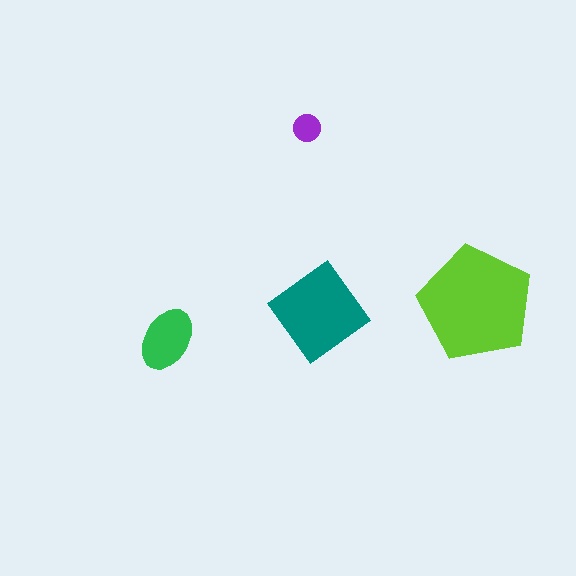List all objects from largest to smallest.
The lime pentagon, the teal diamond, the green ellipse, the purple circle.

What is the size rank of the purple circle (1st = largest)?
4th.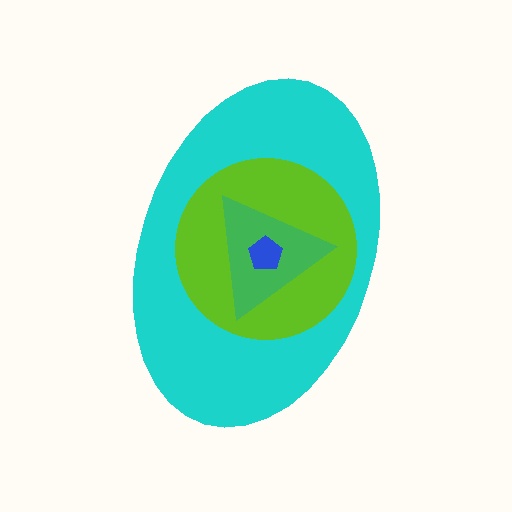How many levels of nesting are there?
4.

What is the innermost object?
The blue pentagon.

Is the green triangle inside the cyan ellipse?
Yes.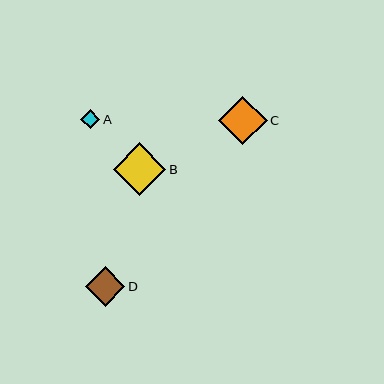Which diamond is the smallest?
Diamond A is the smallest with a size of approximately 19 pixels.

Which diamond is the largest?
Diamond B is the largest with a size of approximately 52 pixels.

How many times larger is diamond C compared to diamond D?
Diamond C is approximately 1.2 times the size of diamond D.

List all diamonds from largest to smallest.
From largest to smallest: B, C, D, A.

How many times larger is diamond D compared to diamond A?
Diamond D is approximately 2.1 times the size of diamond A.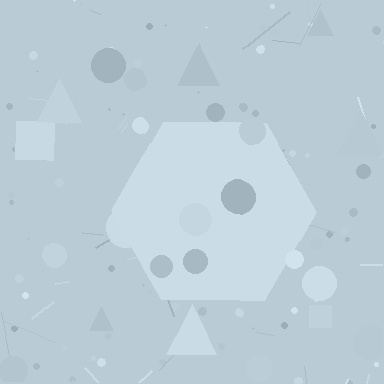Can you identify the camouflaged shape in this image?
The camouflaged shape is a hexagon.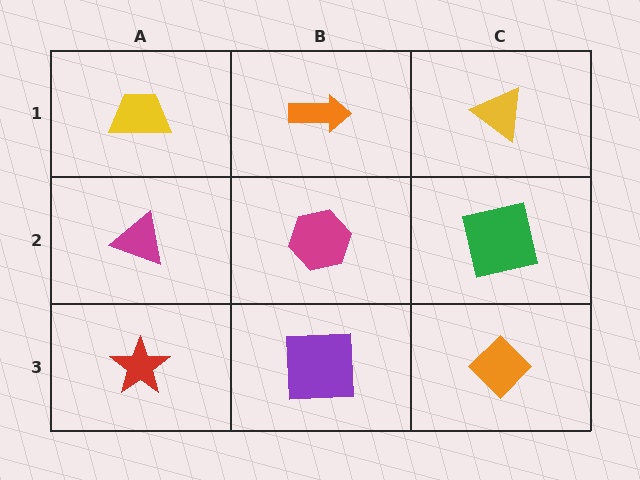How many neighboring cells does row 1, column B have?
3.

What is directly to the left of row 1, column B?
A yellow trapezoid.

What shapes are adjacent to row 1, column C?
A green square (row 2, column C), an orange arrow (row 1, column B).